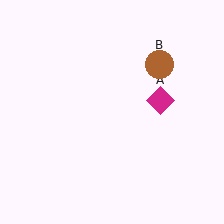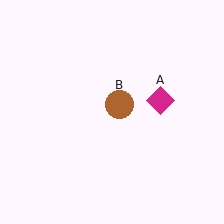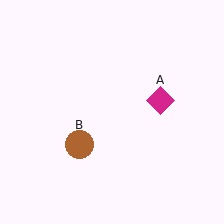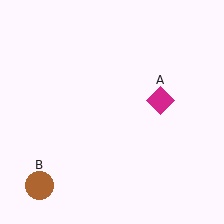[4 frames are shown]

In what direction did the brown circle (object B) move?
The brown circle (object B) moved down and to the left.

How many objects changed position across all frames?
1 object changed position: brown circle (object B).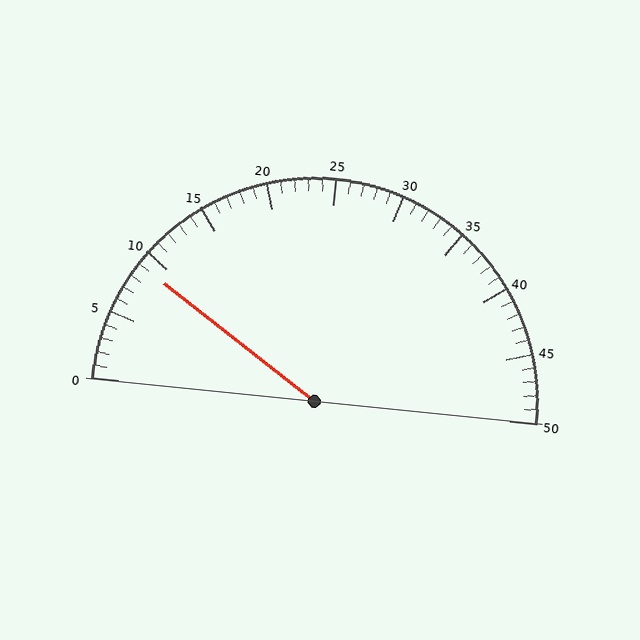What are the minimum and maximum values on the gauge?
The gauge ranges from 0 to 50.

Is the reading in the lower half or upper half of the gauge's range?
The reading is in the lower half of the range (0 to 50).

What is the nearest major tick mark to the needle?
The nearest major tick mark is 10.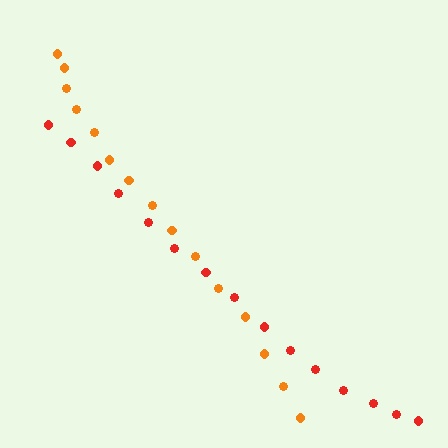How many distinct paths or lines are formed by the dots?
There are 2 distinct paths.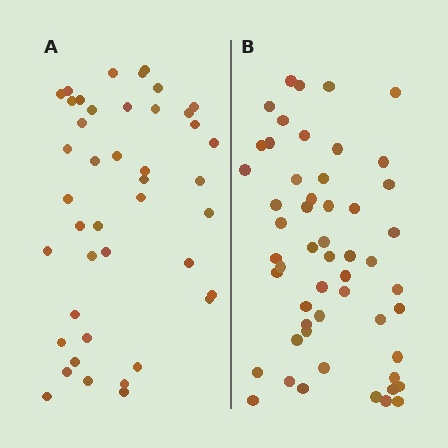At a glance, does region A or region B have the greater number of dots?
Region B (the right region) has more dots.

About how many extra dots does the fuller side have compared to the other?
Region B has roughly 10 or so more dots than region A.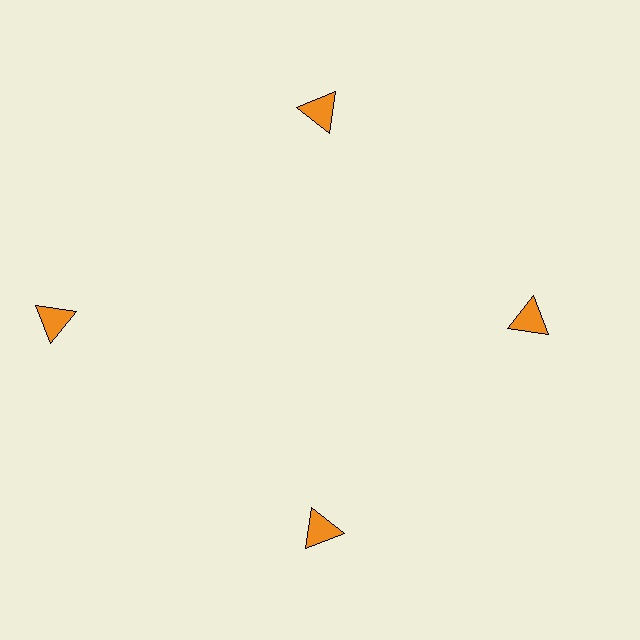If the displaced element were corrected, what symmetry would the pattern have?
It would have 4-fold rotational symmetry — the pattern would map onto itself every 90 degrees.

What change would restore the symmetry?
The symmetry would be restored by moving it inward, back onto the ring so that all 4 triangles sit at equal angles and equal distance from the center.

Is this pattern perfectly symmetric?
No. The 4 orange triangles are arranged in a ring, but one element near the 9 o'clock position is pushed outward from the center, breaking the 4-fold rotational symmetry.